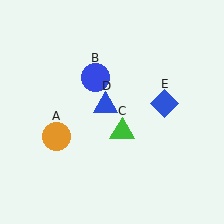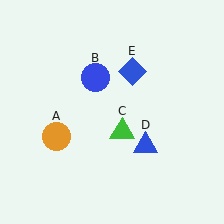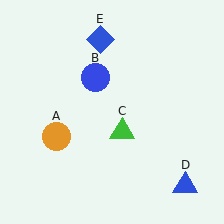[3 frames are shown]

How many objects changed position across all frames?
2 objects changed position: blue triangle (object D), blue diamond (object E).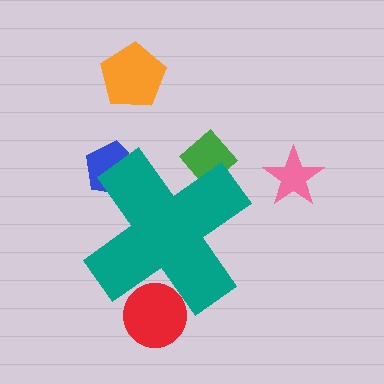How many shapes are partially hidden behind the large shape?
3 shapes are partially hidden.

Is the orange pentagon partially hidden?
No, the orange pentagon is fully visible.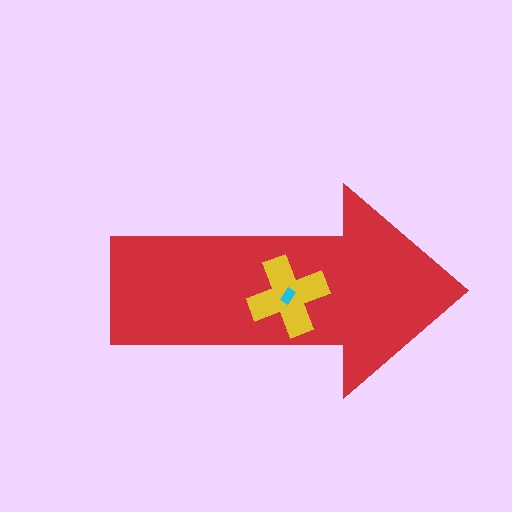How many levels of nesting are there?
3.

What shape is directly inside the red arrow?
The yellow cross.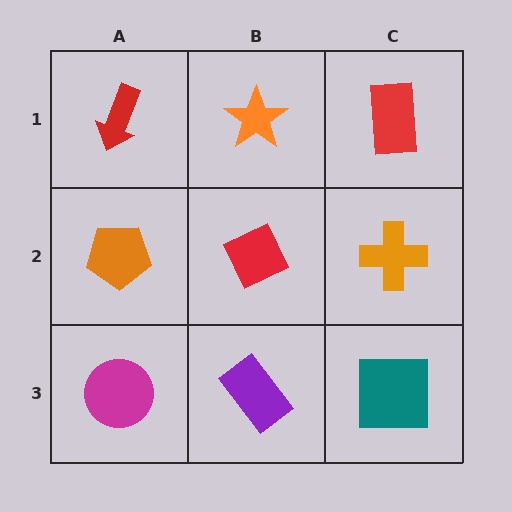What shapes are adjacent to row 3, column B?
A red diamond (row 2, column B), a magenta circle (row 3, column A), a teal square (row 3, column C).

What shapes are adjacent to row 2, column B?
An orange star (row 1, column B), a purple rectangle (row 3, column B), an orange pentagon (row 2, column A), an orange cross (row 2, column C).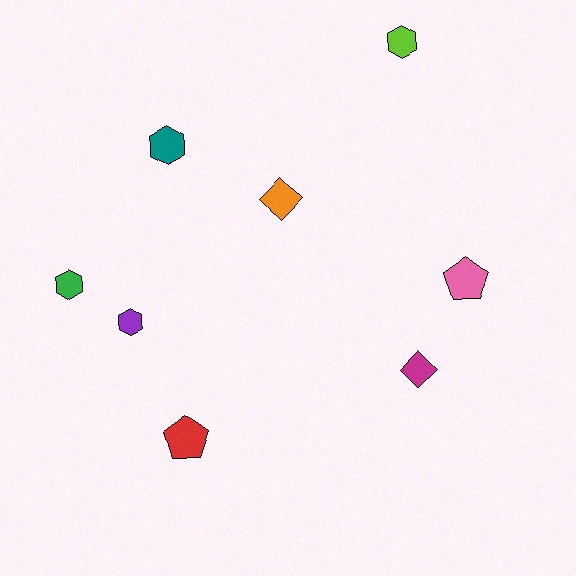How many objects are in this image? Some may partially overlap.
There are 8 objects.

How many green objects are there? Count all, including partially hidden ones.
There is 1 green object.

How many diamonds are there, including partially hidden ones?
There are 2 diamonds.